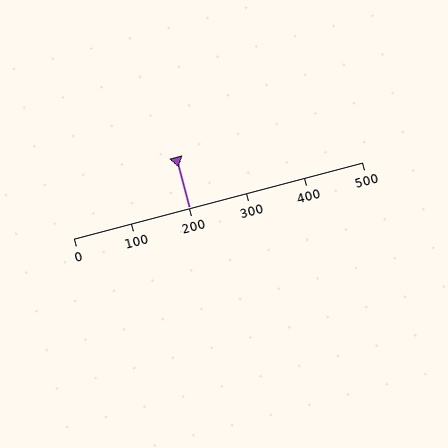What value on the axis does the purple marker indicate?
The marker indicates approximately 200.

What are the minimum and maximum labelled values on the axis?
The axis runs from 0 to 500.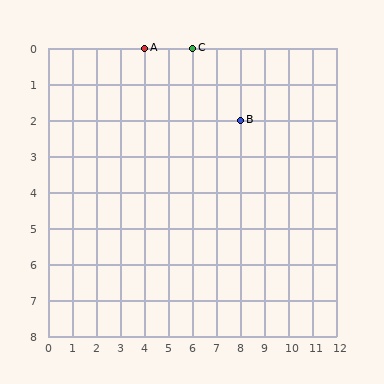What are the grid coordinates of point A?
Point A is at grid coordinates (4, 0).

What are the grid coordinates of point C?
Point C is at grid coordinates (6, 0).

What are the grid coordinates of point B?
Point B is at grid coordinates (8, 2).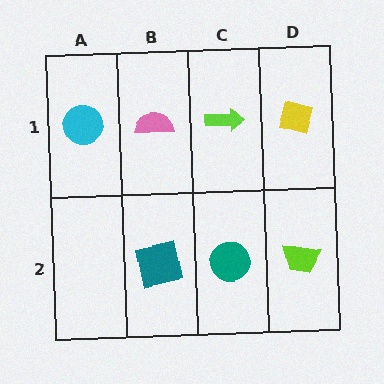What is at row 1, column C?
A lime arrow.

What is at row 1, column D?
A yellow square.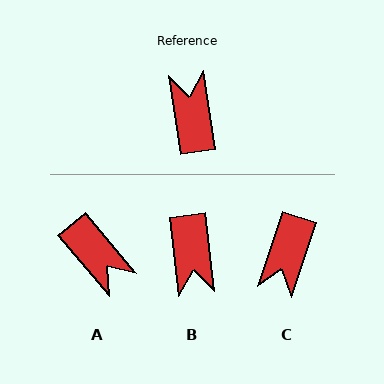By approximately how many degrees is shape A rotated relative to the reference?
Approximately 148 degrees clockwise.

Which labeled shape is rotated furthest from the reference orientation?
B, about 178 degrees away.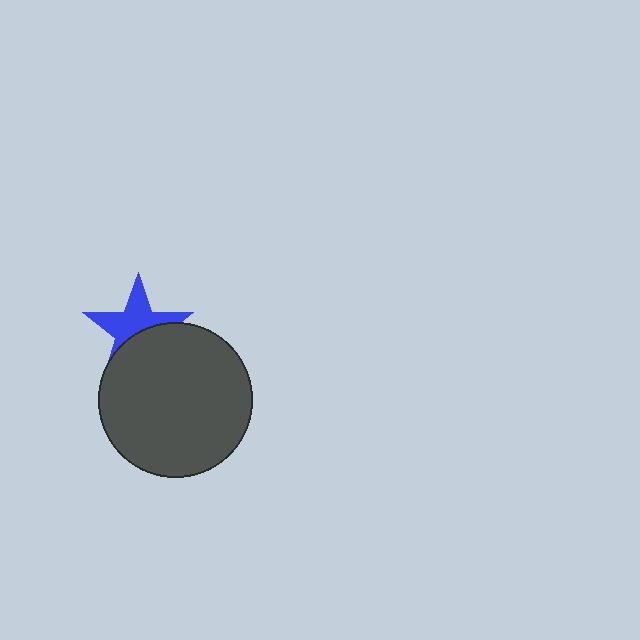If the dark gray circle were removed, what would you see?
You would see the complete blue star.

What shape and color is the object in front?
The object in front is a dark gray circle.